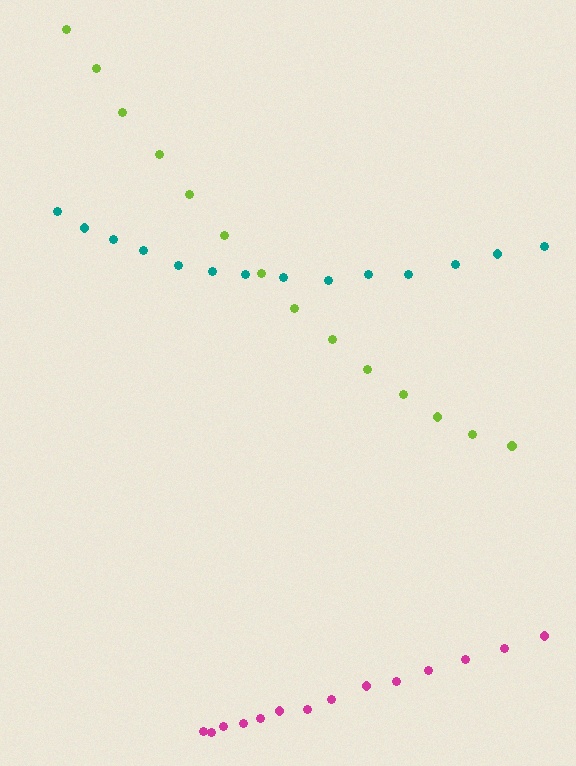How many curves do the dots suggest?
There are 3 distinct paths.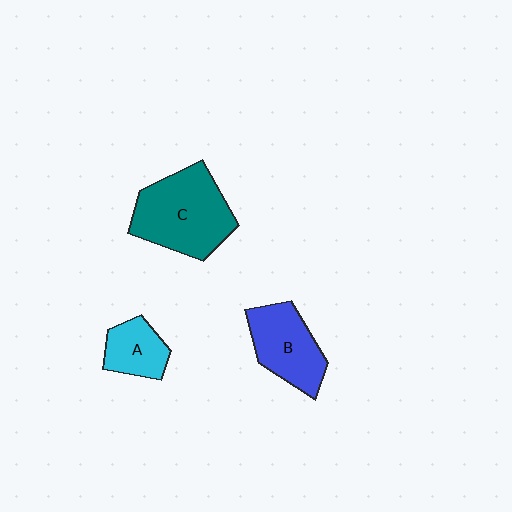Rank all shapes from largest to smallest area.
From largest to smallest: C (teal), B (blue), A (cyan).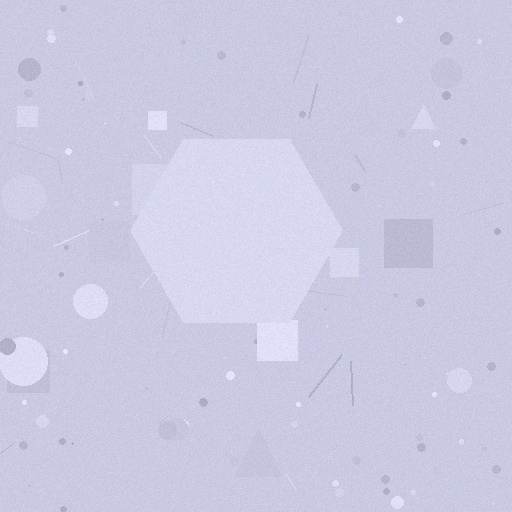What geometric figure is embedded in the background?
A hexagon is embedded in the background.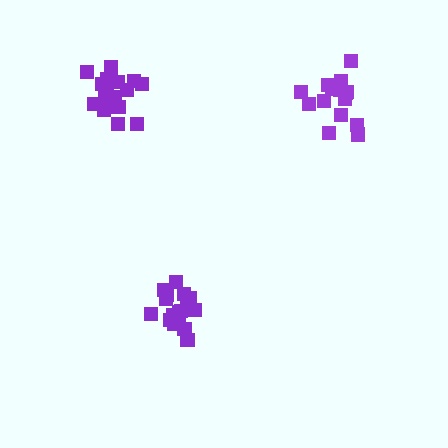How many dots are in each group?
Group 1: 16 dots, Group 2: 20 dots, Group 3: 17 dots (53 total).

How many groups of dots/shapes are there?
There are 3 groups.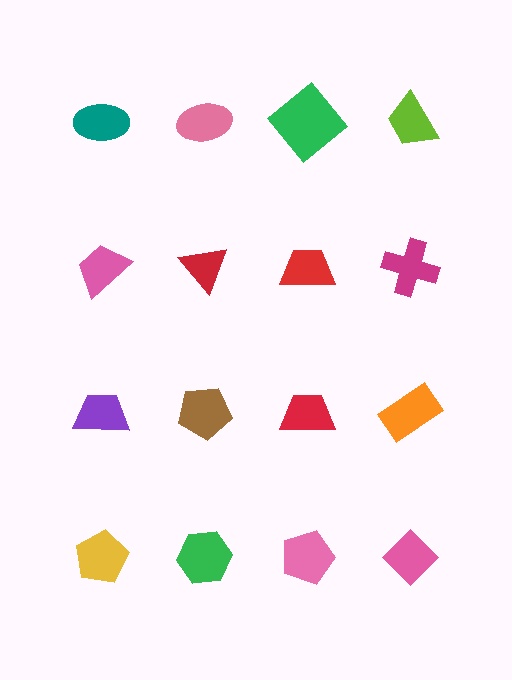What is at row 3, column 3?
A red trapezoid.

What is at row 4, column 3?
A pink pentagon.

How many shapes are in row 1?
4 shapes.